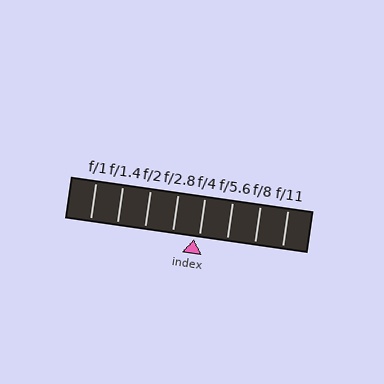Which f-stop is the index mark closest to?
The index mark is closest to f/4.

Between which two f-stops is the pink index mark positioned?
The index mark is between f/2.8 and f/4.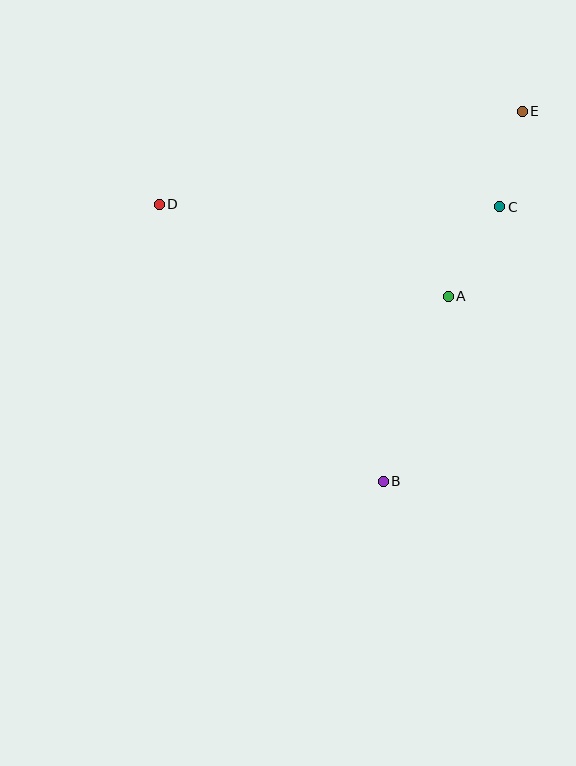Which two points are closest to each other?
Points C and E are closest to each other.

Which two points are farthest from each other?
Points B and E are farthest from each other.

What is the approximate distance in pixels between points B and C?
The distance between B and C is approximately 298 pixels.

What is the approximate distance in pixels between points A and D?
The distance between A and D is approximately 303 pixels.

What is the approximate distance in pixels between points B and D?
The distance between B and D is approximately 356 pixels.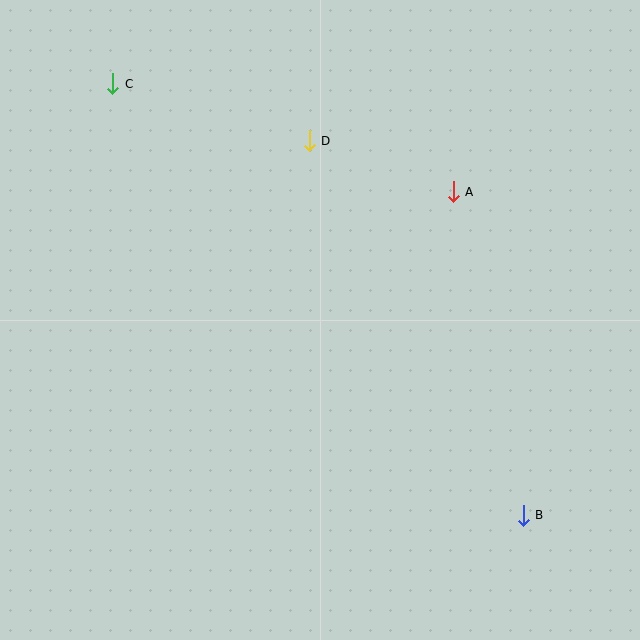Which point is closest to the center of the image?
Point D at (309, 141) is closest to the center.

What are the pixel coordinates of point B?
Point B is at (523, 515).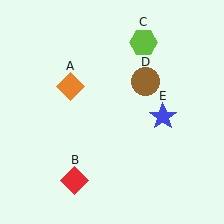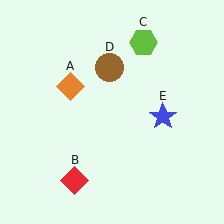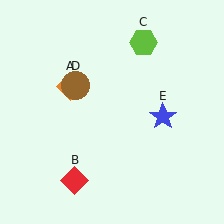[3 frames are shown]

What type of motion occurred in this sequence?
The brown circle (object D) rotated counterclockwise around the center of the scene.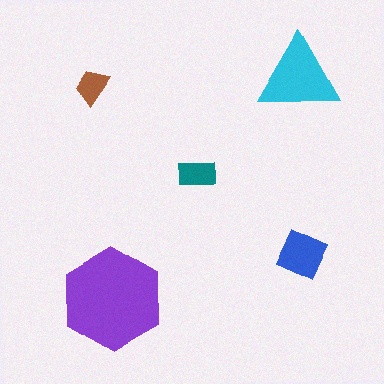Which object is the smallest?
The brown trapezoid.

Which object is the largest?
The purple hexagon.